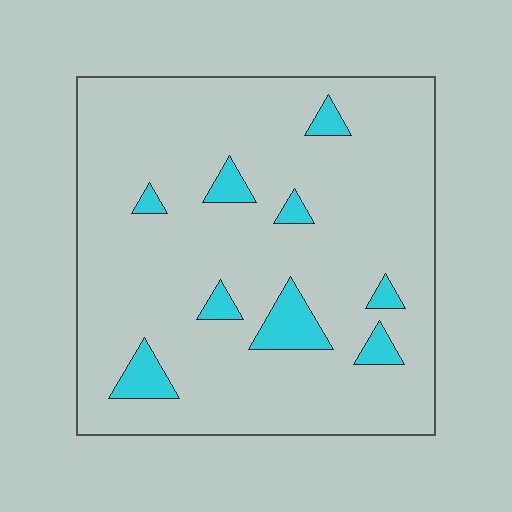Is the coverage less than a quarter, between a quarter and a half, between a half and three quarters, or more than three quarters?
Less than a quarter.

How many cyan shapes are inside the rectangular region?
9.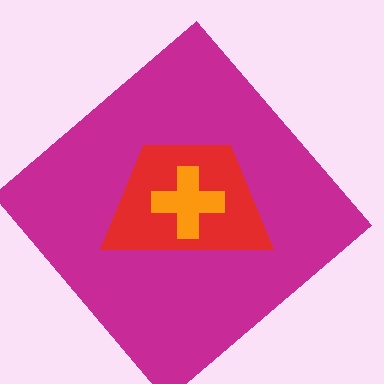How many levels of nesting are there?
3.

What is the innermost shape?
The orange cross.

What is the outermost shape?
The magenta diamond.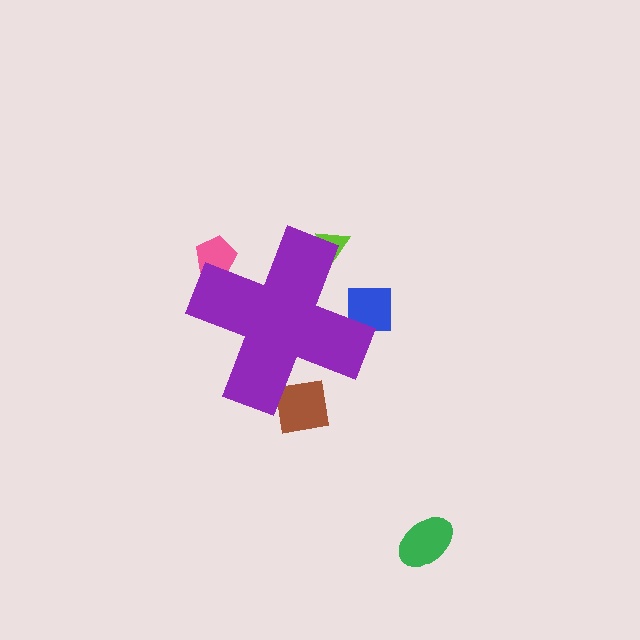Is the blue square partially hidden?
Yes, the blue square is partially hidden behind the purple cross.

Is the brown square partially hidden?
Yes, the brown square is partially hidden behind the purple cross.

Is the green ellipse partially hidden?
No, the green ellipse is fully visible.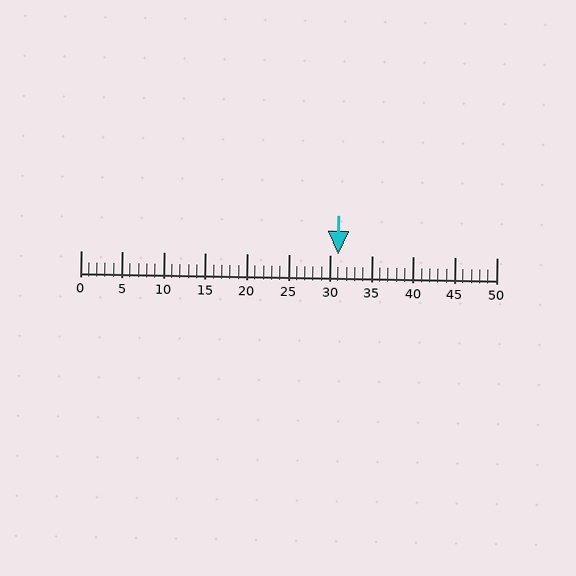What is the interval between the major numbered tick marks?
The major tick marks are spaced 5 units apart.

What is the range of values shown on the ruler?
The ruler shows values from 0 to 50.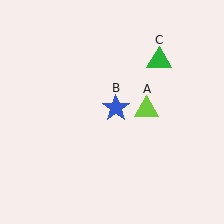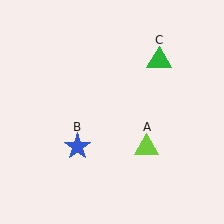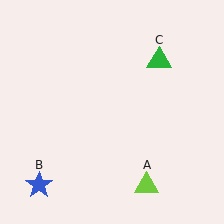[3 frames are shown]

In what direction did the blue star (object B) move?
The blue star (object B) moved down and to the left.